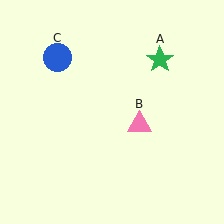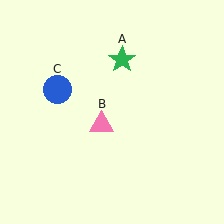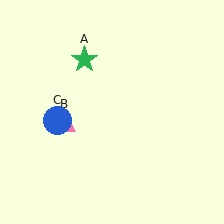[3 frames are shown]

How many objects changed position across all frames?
3 objects changed position: green star (object A), pink triangle (object B), blue circle (object C).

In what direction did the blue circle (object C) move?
The blue circle (object C) moved down.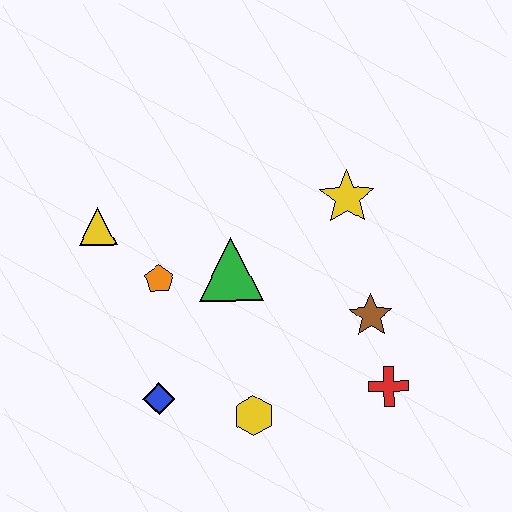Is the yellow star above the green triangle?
Yes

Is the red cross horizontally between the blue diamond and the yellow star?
No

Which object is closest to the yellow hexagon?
The blue diamond is closest to the yellow hexagon.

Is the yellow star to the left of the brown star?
Yes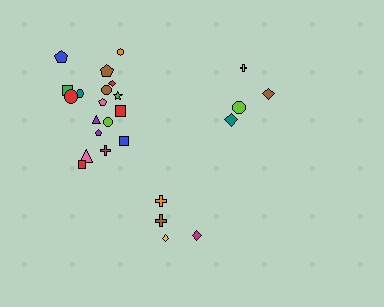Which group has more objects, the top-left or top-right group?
The top-left group.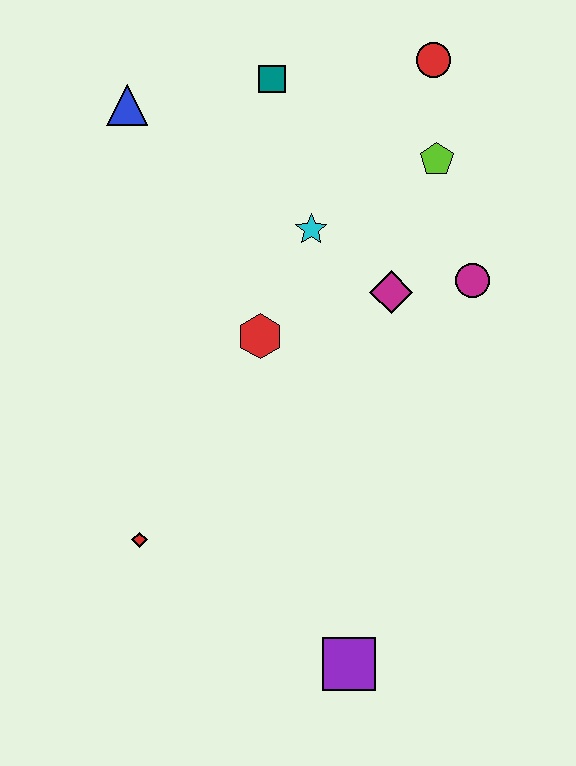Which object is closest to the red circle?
The lime pentagon is closest to the red circle.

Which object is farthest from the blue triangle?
The purple square is farthest from the blue triangle.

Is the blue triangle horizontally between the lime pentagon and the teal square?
No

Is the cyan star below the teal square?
Yes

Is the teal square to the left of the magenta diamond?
Yes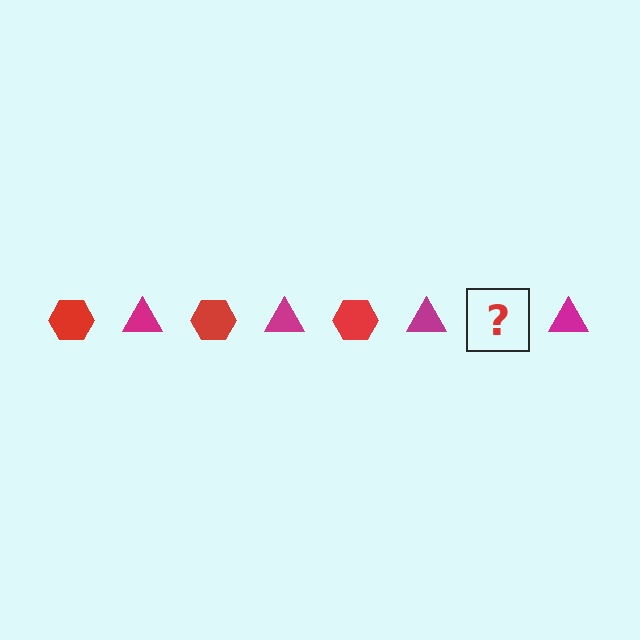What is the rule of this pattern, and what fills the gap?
The rule is that the pattern alternates between red hexagon and magenta triangle. The gap should be filled with a red hexagon.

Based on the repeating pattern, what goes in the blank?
The blank should be a red hexagon.